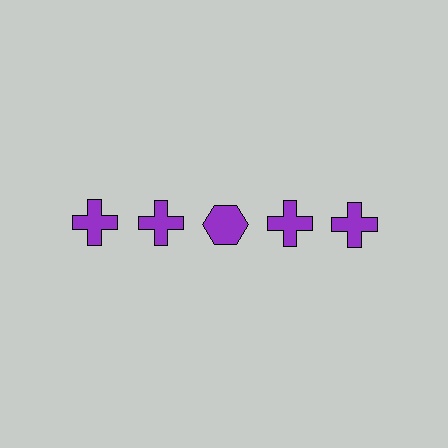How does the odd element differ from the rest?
It has a different shape: hexagon instead of cross.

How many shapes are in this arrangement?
There are 5 shapes arranged in a grid pattern.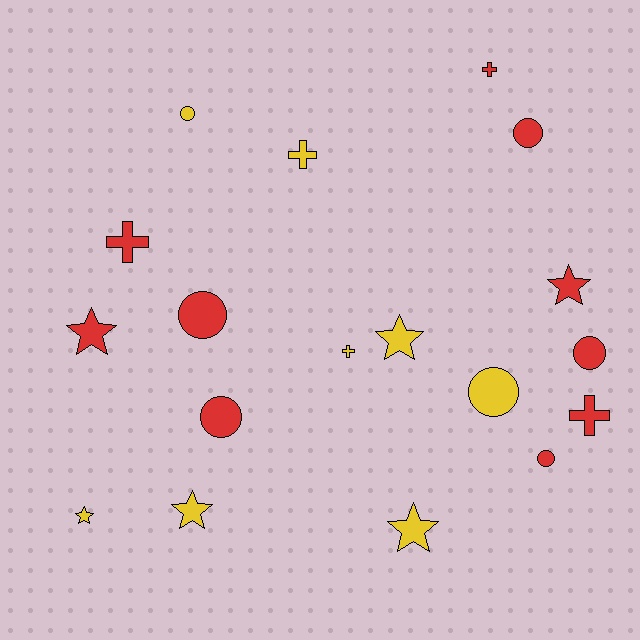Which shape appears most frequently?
Circle, with 7 objects.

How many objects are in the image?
There are 18 objects.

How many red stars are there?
There are 2 red stars.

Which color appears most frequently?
Red, with 10 objects.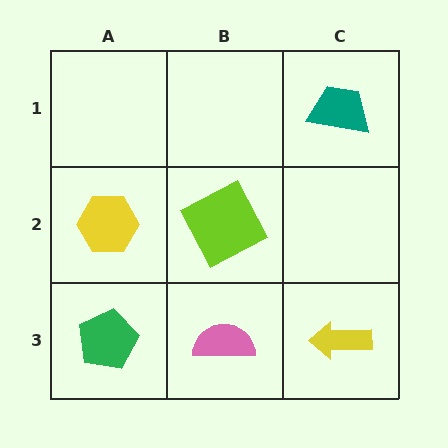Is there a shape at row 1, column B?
No, that cell is empty.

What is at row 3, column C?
A yellow arrow.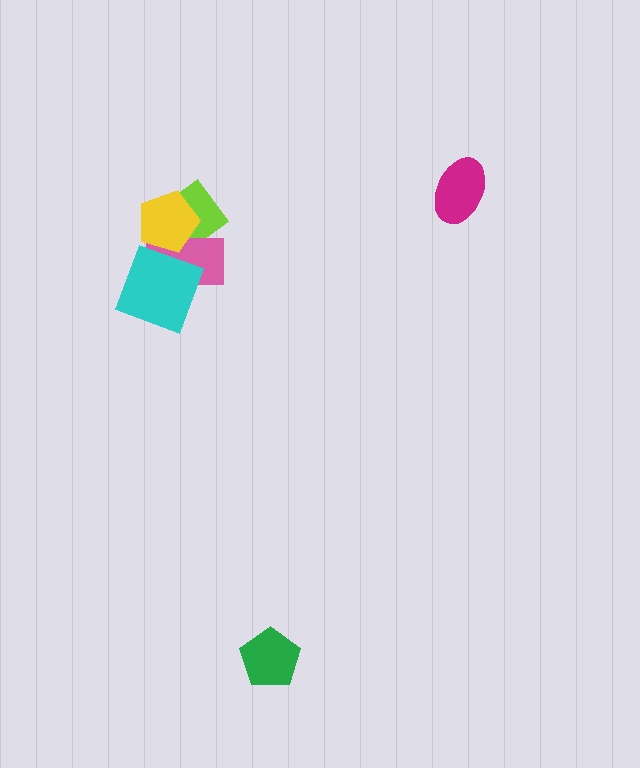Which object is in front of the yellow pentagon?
The cyan diamond is in front of the yellow pentagon.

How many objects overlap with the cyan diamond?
2 objects overlap with the cyan diamond.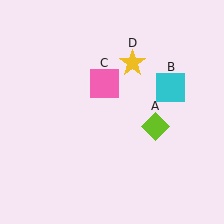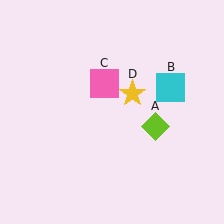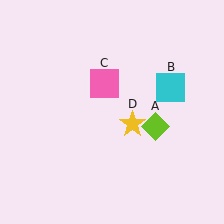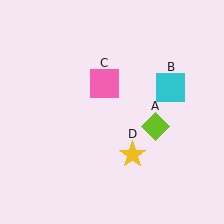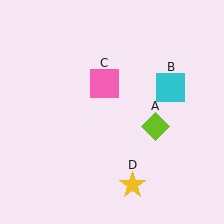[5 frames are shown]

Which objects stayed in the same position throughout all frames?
Lime diamond (object A) and cyan square (object B) and pink square (object C) remained stationary.